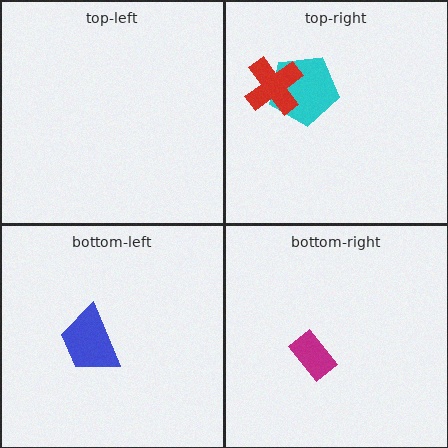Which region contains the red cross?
The top-right region.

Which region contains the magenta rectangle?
The bottom-right region.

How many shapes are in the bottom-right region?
1.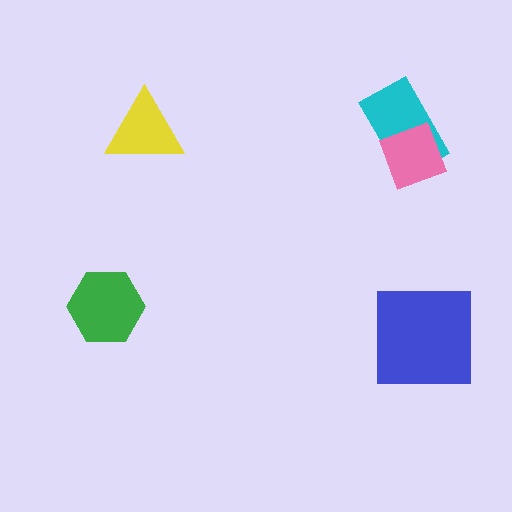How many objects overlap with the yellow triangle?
0 objects overlap with the yellow triangle.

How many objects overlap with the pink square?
1 object overlaps with the pink square.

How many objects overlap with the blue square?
0 objects overlap with the blue square.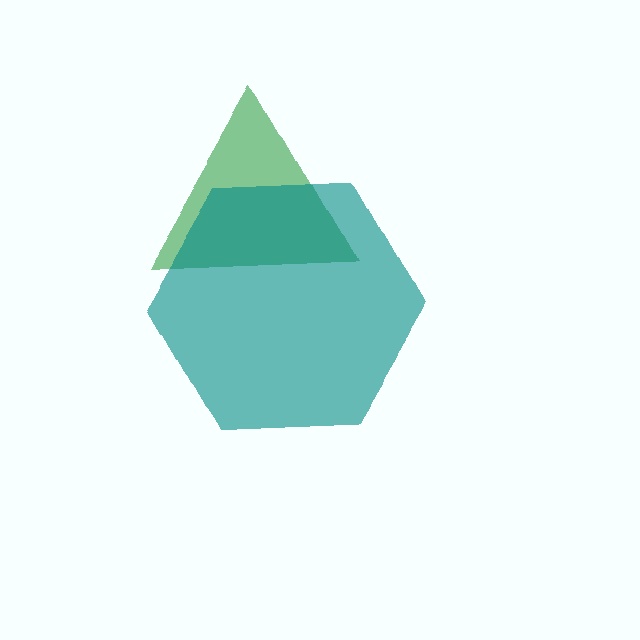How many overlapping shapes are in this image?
There are 2 overlapping shapes in the image.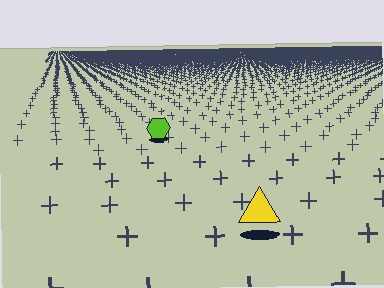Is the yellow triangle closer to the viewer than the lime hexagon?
Yes. The yellow triangle is closer — you can tell from the texture gradient: the ground texture is coarser near it.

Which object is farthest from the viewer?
The lime hexagon is farthest from the viewer. It appears smaller and the ground texture around it is denser.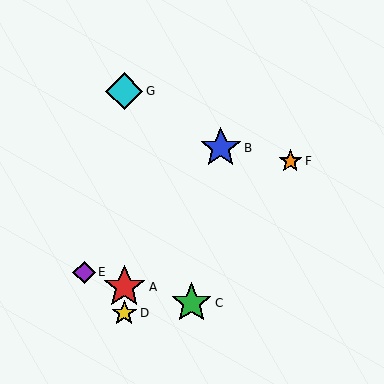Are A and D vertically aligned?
Yes, both are at x≈124.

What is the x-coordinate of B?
Object B is at x≈221.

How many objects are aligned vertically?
3 objects (A, D, G) are aligned vertically.